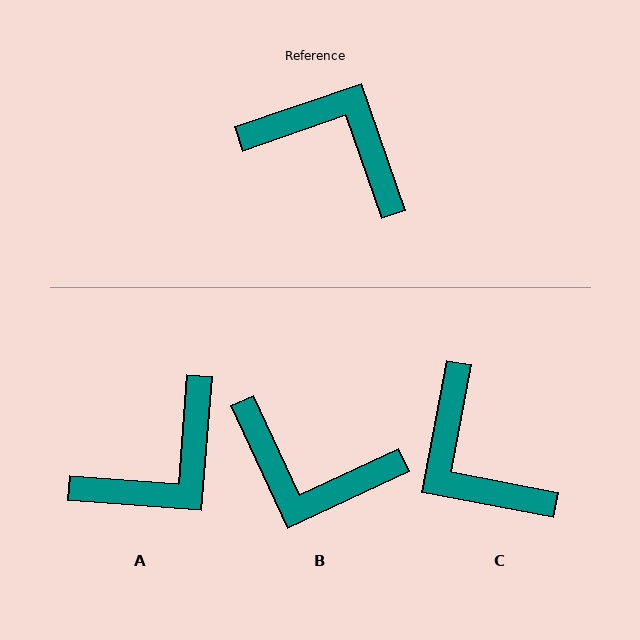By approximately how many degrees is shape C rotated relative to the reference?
Approximately 150 degrees counter-clockwise.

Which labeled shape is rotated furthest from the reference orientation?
B, about 174 degrees away.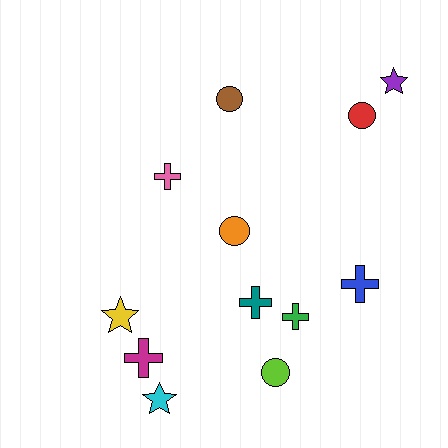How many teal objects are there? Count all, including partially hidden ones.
There is 1 teal object.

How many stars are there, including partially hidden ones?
There are 3 stars.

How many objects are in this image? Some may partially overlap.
There are 12 objects.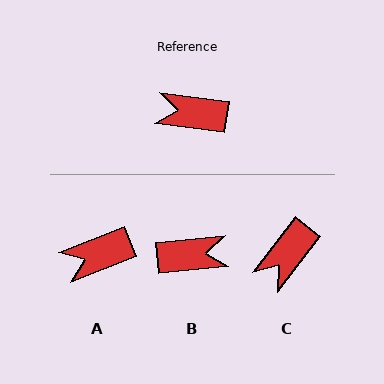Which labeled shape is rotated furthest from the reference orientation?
B, about 167 degrees away.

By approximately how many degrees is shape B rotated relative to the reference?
Approximately 167 degrees clockwise.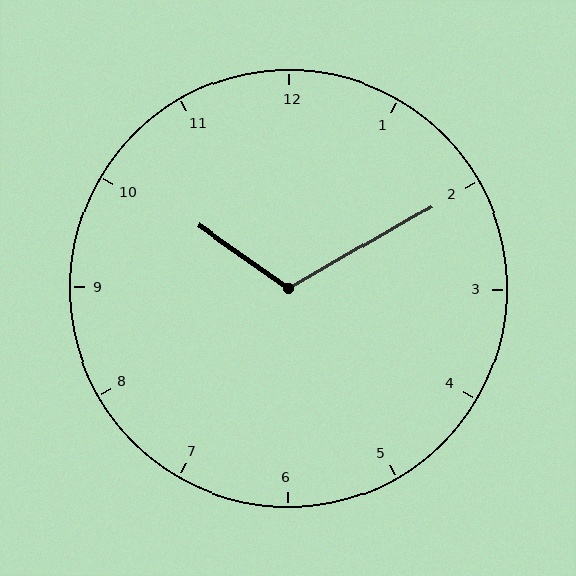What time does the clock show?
10:10.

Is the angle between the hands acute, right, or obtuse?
It is obtuse.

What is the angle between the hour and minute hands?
Approximately 115 degrees.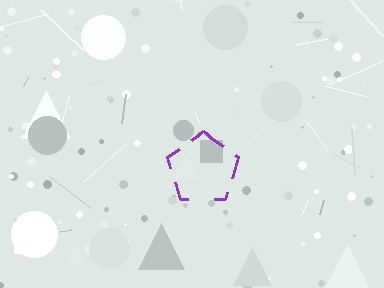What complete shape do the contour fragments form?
The contour fragments form a pentagon.